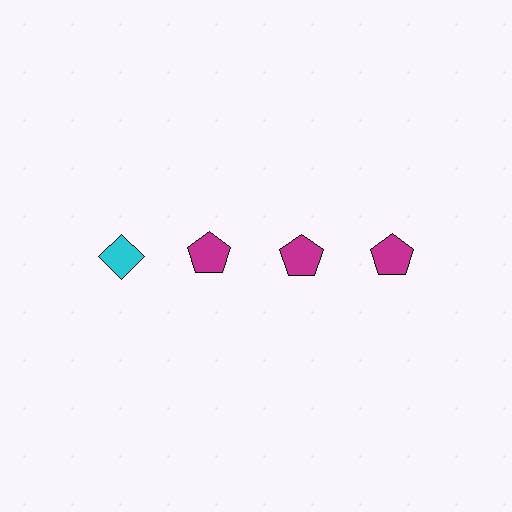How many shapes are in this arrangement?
There are 4 shapes arranged in a grid pattern.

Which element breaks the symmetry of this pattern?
The cyan diamond in the top row, leftmost column breaks the symmetry. All other shapes are magenta pentagons.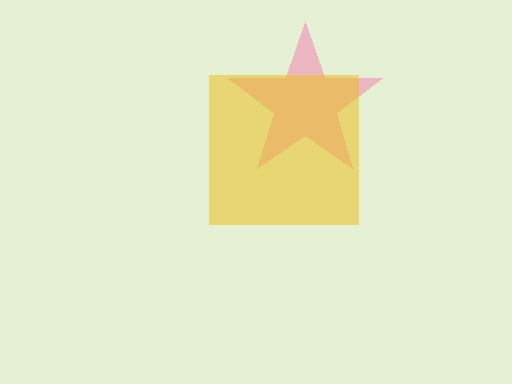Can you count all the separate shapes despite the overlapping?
Yes, there are 2 separate shapes.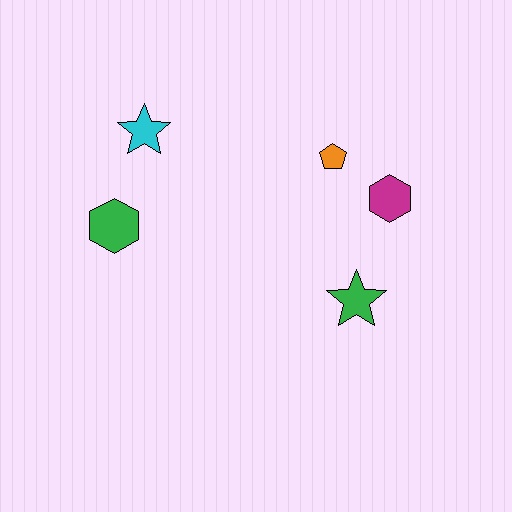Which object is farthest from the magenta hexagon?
The green hexagon is farthest from the magenta hexagon.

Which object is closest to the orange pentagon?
The magenta hexagon is closest to the orange pentagon.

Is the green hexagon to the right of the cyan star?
No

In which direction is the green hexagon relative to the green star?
The green hexagon is to the left of the green star.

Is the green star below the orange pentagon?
Yes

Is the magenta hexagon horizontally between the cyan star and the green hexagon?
No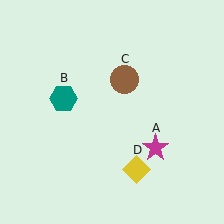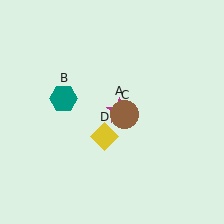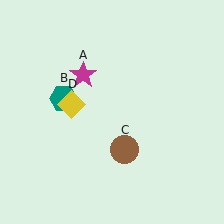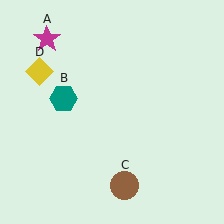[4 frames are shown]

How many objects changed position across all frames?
3 objects changed position: magenta star (object A), brown circle (object C), yellow diamond (object D).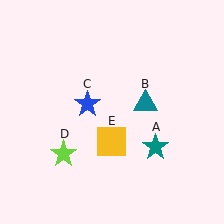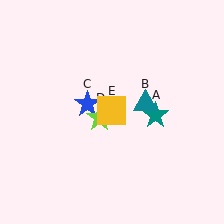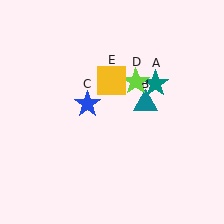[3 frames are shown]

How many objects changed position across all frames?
3 objects changed position: teal star (object A), lime star (object D), yellow square (object E).